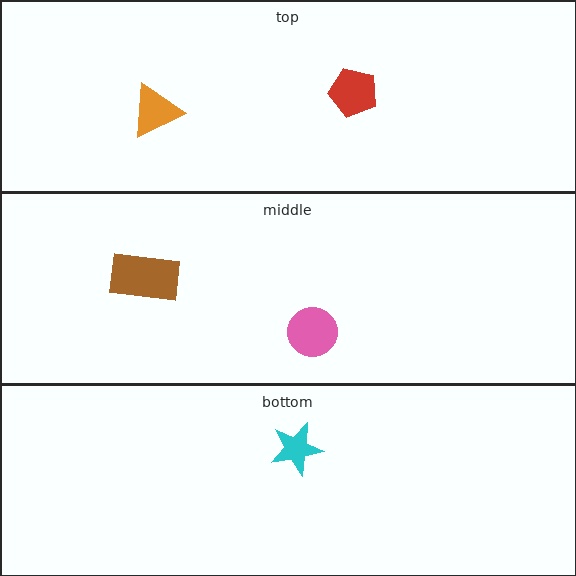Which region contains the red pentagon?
The top region.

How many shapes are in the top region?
2.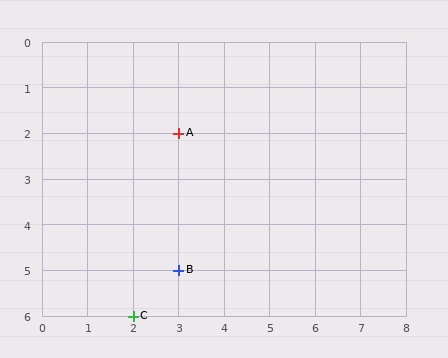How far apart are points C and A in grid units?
Points C and A are 1 column and 4 rows apart (about 4.1 grid units diagonally).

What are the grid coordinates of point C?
Point C is at grid coordinates (2, 6).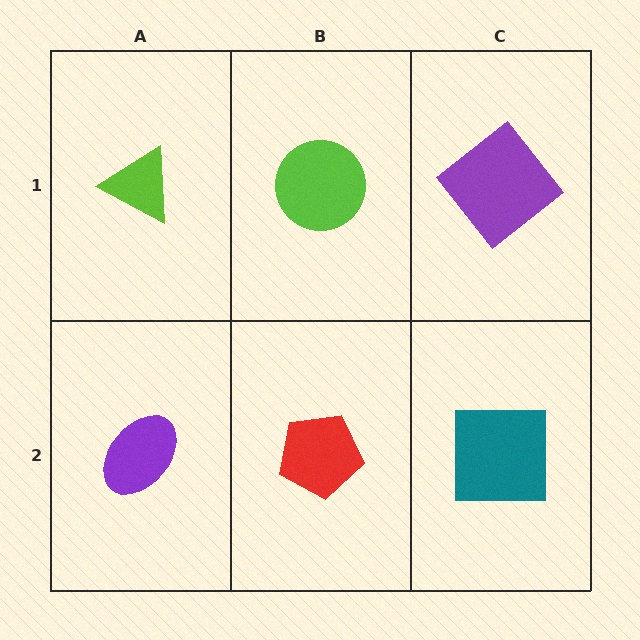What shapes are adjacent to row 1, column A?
A purple ellipse (row 2, column A), a lime circle (row 1, column B).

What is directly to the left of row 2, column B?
A purple ellipse.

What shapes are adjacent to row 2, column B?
A lime circle (row 1, column B), a purple ellipse (row 2, column A), a teal square (row 2, column C).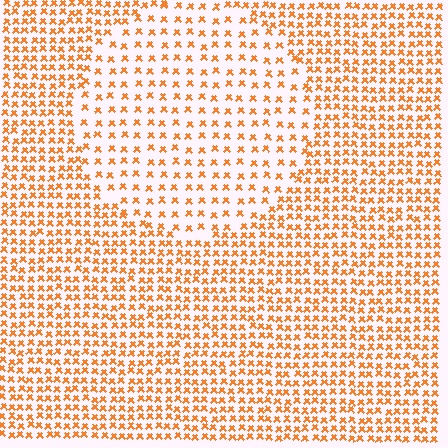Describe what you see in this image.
The image contains small orange elements arranged at two different densities. A circle-shaped region is visible where the elements are less densely packed than the surrounding area.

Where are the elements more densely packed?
The elements are more densely packed outside the circle boundary.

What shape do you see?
I see a circle.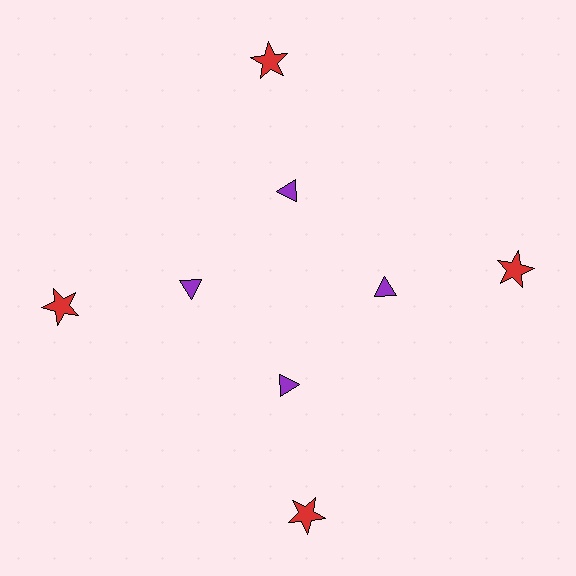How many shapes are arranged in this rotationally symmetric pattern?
There are 8 shapes, arranged in 4 groups of 2.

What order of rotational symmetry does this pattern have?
This pattern has 4-fold rotational symmetry.